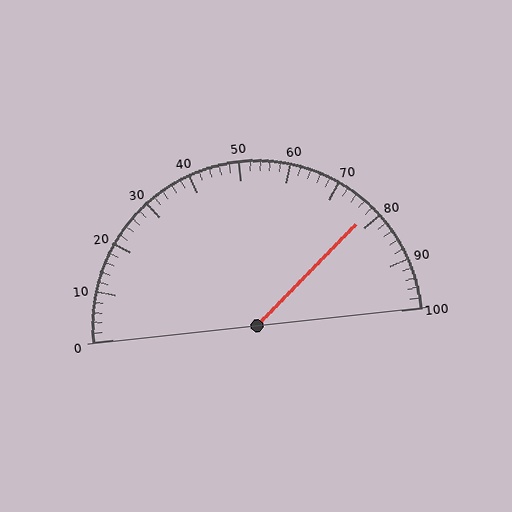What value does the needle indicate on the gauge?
The needle indicates approximately 78.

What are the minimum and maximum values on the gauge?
The gauge ranges from 0 to 100.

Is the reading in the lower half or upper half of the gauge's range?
The reading is in the upper half of the range (0 to 100).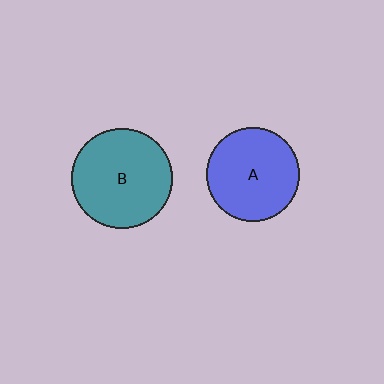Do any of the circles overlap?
No, none of the circles overlap.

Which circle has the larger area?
Circle B (teal).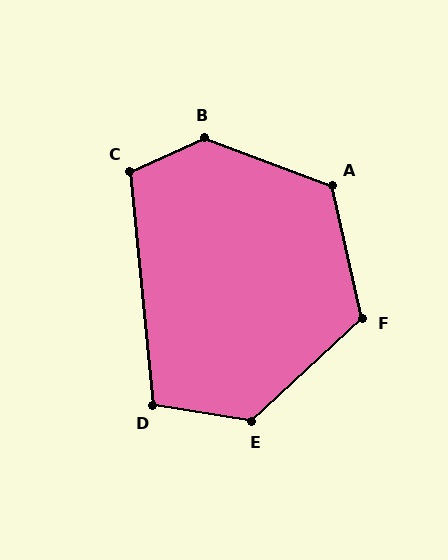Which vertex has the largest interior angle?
B, at approximately 135 degrees.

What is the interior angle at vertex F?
Approximately 120 degrees (obtuse).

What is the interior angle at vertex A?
Approximately 123 degrees (obtuse).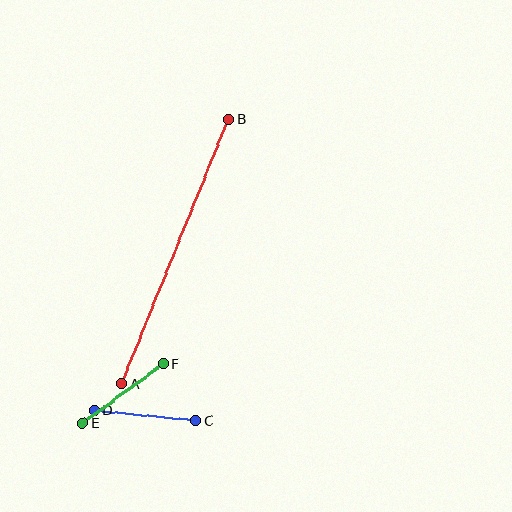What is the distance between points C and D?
The distance is approximately 103 pixels.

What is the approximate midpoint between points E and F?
The midpoint is at approximately (123, 393) pixels.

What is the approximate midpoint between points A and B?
The midpoint is at approximately (175, 252) pixels.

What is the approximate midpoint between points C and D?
The midpoint is at approximately (145, 416) pixels.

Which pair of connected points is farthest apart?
Points A and B are farthest apart.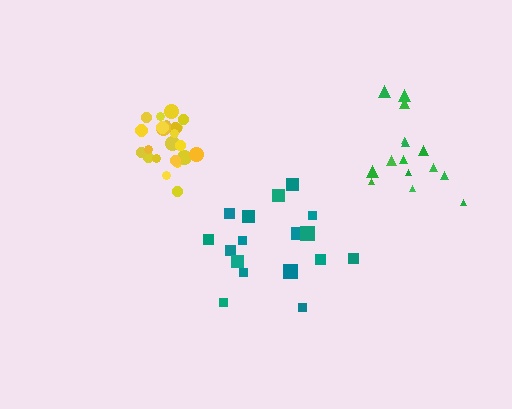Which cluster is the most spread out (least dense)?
Green.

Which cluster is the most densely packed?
Yellow.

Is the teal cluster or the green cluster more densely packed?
Teal.